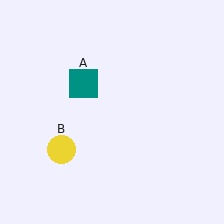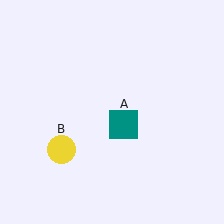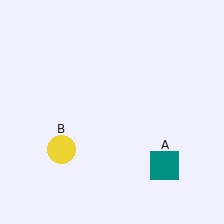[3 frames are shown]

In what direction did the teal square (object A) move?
The teal square (object A) moved down and to the right.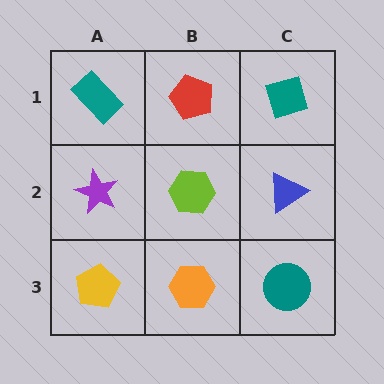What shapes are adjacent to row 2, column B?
A red pentagon (row 1, column B), an orange hexagon (row 3, column B), a purple star (row 2, column A), a blue triangle (row 2, column C).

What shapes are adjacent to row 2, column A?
A teal rectangle (row 1, column A), a yellow pentagon (row 3, column A), a lime hexagon (row 2, column B).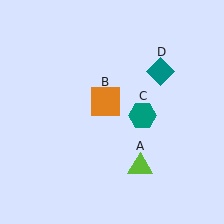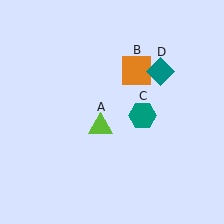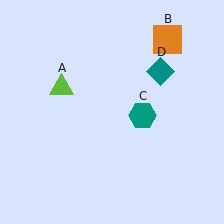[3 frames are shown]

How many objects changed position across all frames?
2 objects changed position: lime triangle (object A), orange square (object B).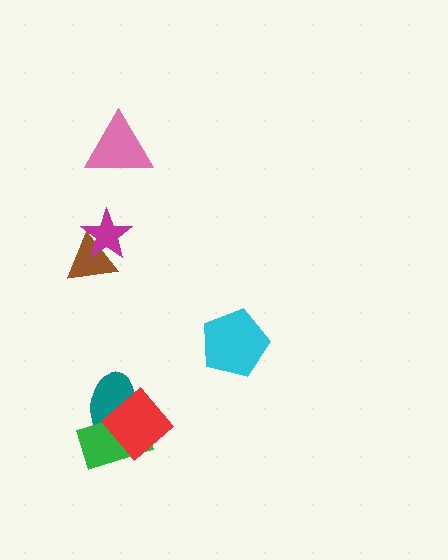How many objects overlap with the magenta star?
1 object overlaps with the magenta star.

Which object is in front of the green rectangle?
The red diamond is in front of the green rectangle.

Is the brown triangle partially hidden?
Yes, it is partially covered by another shape.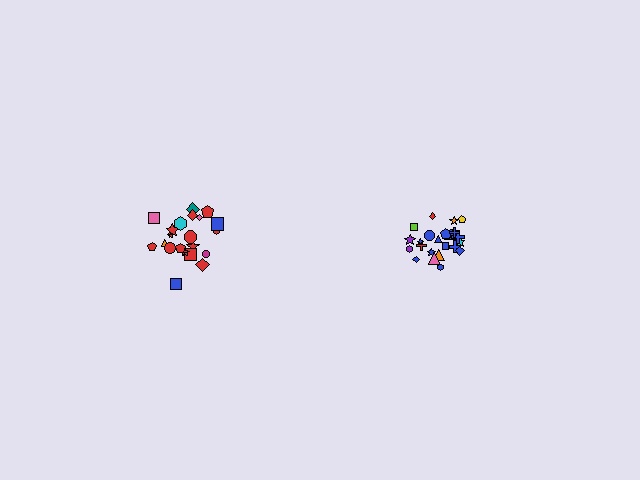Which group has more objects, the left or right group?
The right group.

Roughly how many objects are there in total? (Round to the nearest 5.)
Roughly 45 objects in total.